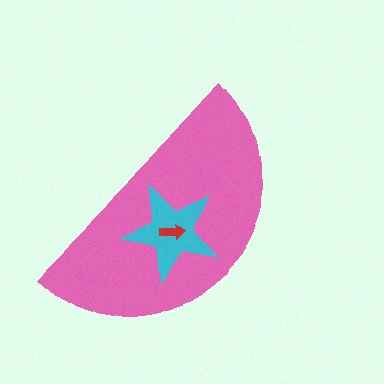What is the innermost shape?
The red arrow.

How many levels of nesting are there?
3.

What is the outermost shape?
The pink semicircle.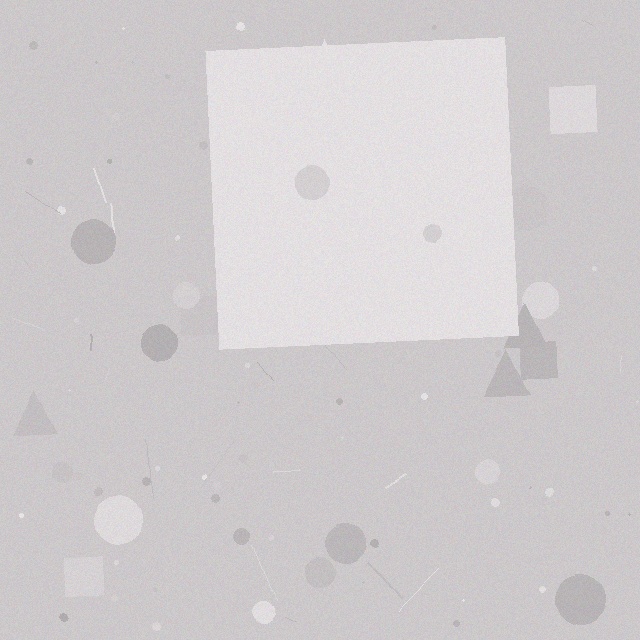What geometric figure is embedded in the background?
A square is embedded in the background.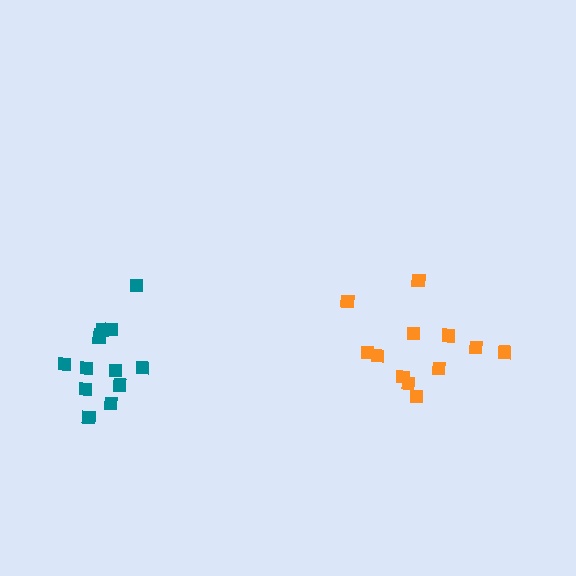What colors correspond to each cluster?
The clusters are colored: orange, teal.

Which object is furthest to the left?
The teal cluster is leftmost.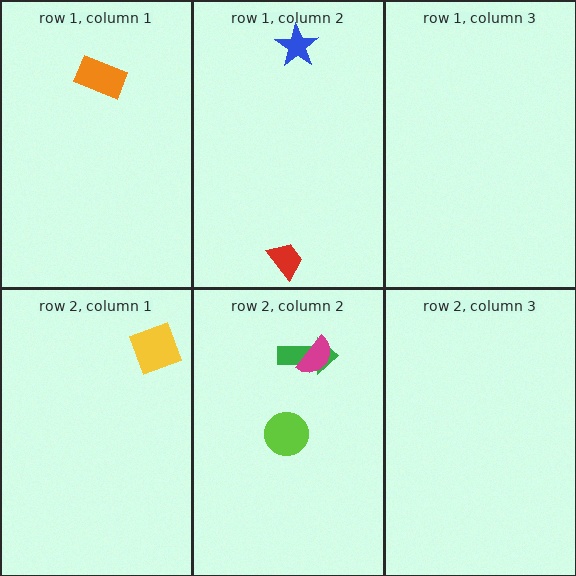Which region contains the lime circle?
The row 2, column 2 region.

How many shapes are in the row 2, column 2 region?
3.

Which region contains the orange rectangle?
The row 1, column 1 region.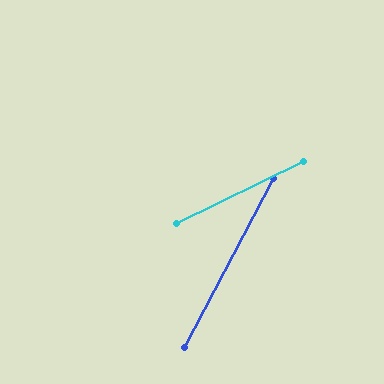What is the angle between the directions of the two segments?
Approximately 36 degrees.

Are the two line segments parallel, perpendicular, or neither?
Neither parallel nor perpendicular — they differ by about 36°.